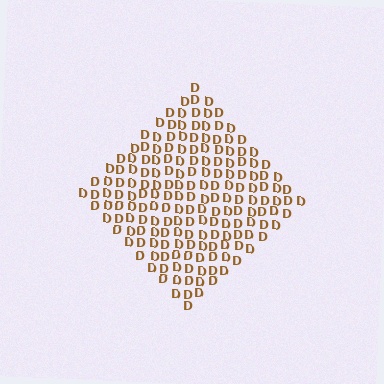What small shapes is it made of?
It is made of small letter D's.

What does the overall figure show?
The overall figure shows a diamond.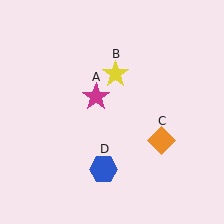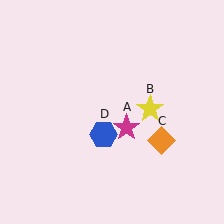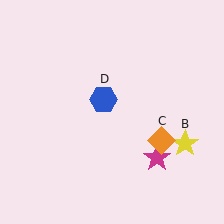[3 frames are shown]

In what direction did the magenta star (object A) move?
The magenta star (object A) moved down and to the right.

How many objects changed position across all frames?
3 objects changed position: magenta star (object A), yellow star (object B), blue hexagon (object D).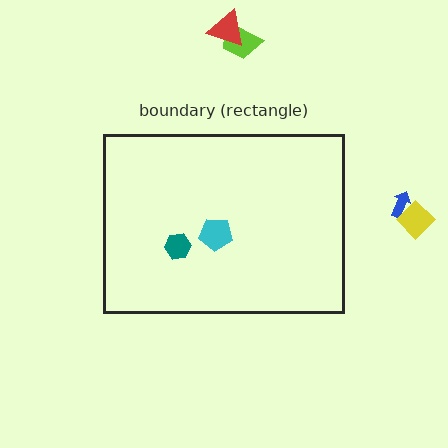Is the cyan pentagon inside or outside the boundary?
Inside.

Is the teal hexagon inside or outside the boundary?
Inside.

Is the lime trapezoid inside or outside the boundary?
Outside.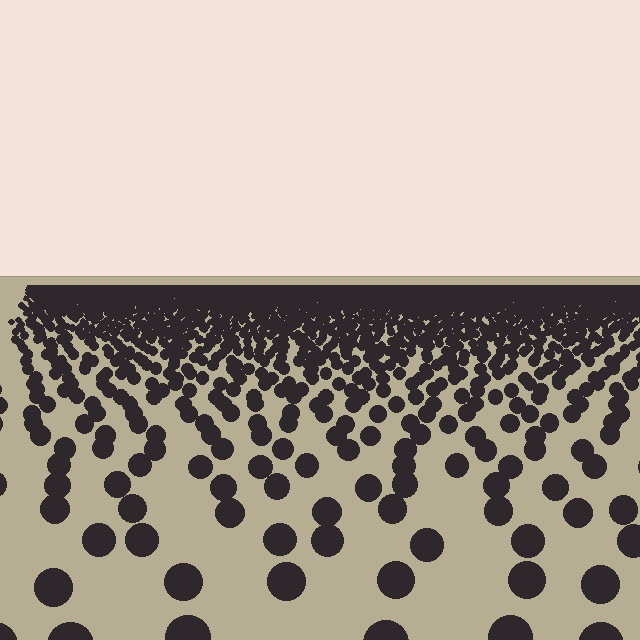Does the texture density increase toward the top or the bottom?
Density increases toward the top.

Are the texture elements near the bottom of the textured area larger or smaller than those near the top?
Larger. Near the bottom, elements are closer to the viewer and appear at a bigger on-screen size.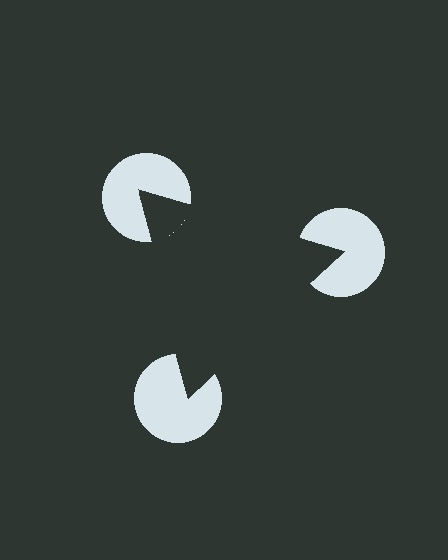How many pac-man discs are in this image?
There are 3 — one at each vertex of the illusory triangle.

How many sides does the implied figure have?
3 sides.